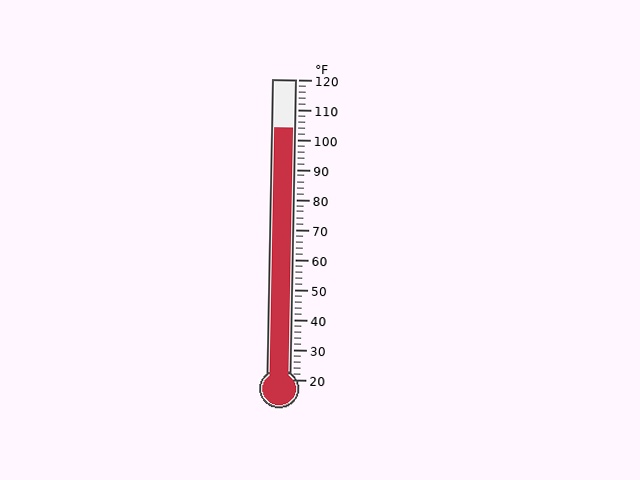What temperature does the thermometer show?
The thermometer shows approximately 104°F.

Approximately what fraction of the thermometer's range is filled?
The thermometer is filled to approximately 85% of its range.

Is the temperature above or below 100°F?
The temperature is above 100°F.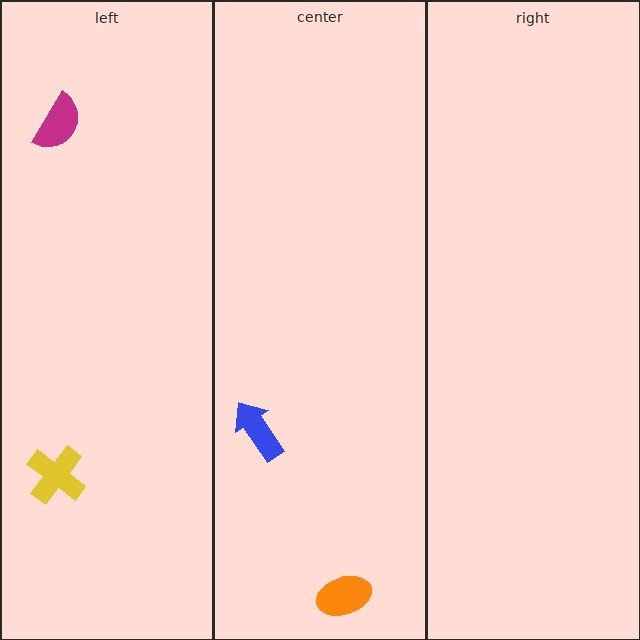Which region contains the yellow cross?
The left region.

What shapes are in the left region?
The magenta semicircle, the yellow cross.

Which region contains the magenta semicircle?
The left region.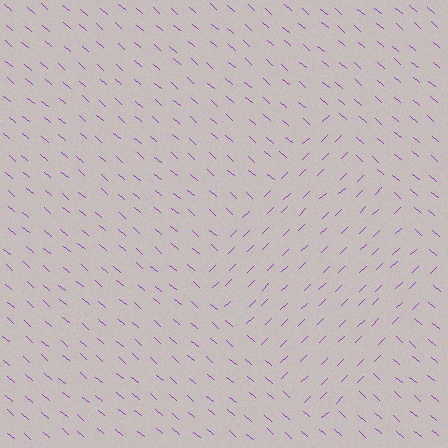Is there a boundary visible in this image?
Yes, there is a texture boundary formed by a change in line orientation.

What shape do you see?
I see a diamond.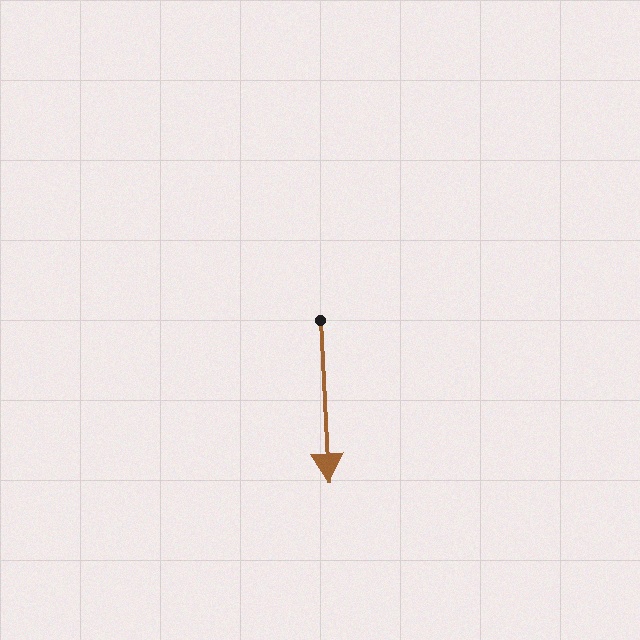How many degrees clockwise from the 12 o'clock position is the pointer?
Approximately 177 degrees.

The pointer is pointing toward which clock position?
Roughly 6 o'clock.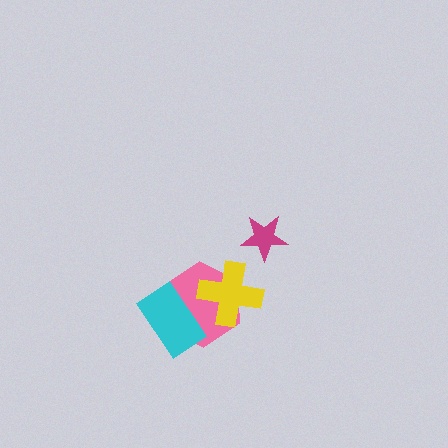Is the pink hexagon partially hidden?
Yes, it is partially covered by another shape.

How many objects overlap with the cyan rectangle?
1 object overlaps with the cyan rectangle.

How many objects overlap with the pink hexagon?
2 objects overlap with the pink hexagon.